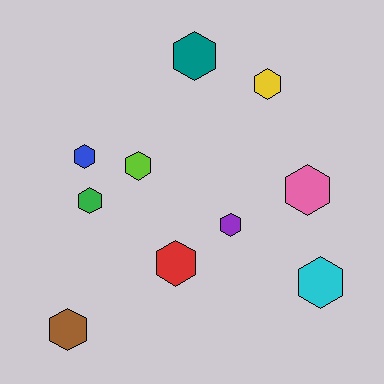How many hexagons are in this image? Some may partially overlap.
There are 10 hexagons.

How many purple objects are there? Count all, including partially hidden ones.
There is 1 purple object.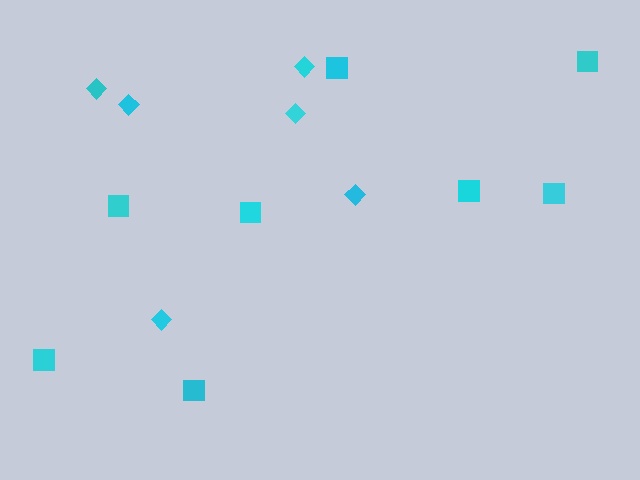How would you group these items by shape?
There are 2 groups: one group of diamonds (6) and one group of squares (8).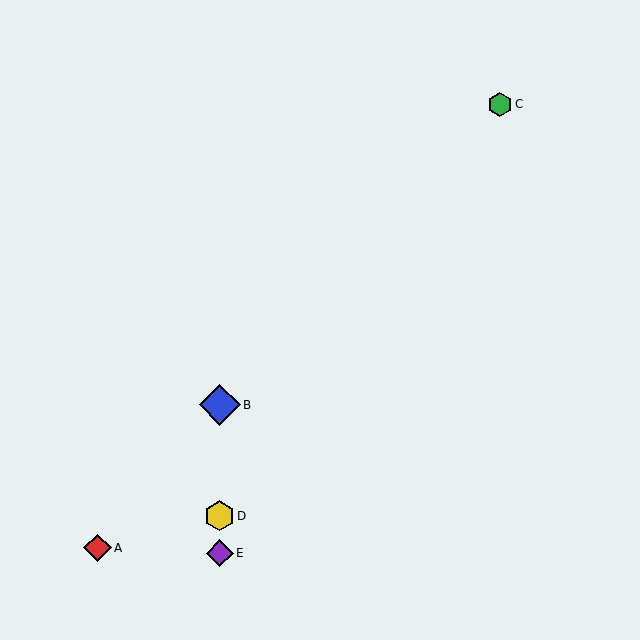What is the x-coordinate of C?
Object C is at x≈500.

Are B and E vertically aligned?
Yes, both are at x≈220.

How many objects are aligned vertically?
3 objects (B, D, E) are aligned vertically.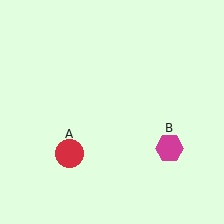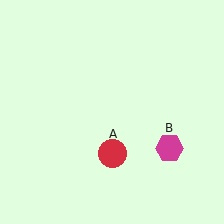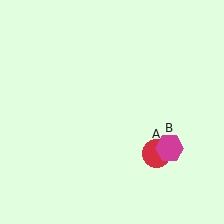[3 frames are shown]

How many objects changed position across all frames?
1 object changed position: red circle (object A).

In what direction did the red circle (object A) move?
The red circle (object A) moved right.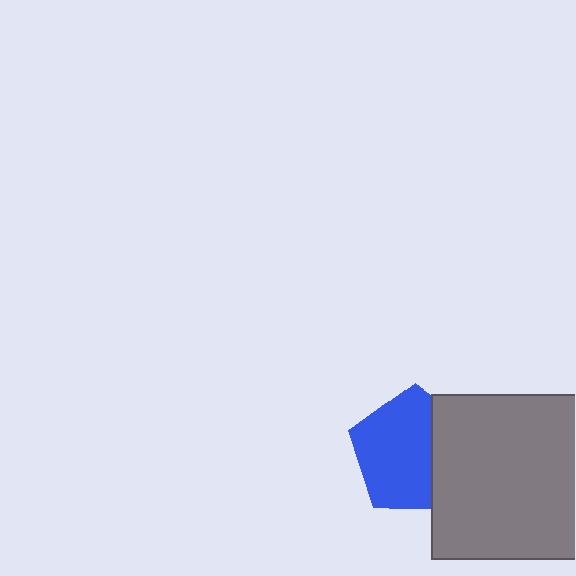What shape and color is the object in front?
The object in front is a gray square.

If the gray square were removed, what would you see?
You would see the complete blue pentagon.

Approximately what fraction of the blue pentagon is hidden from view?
Roughly 33% of the blue pentagon is hidden behind the gray square.